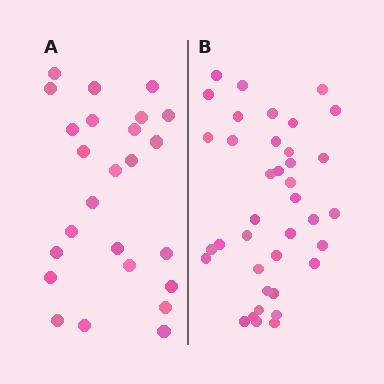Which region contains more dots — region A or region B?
Region B (the right region) has more dots.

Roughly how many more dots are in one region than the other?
Region B has approximately 15 more dots than region A.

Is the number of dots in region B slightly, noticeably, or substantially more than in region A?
Region B has substantially more. The ratio is roughly 1.5 to 1.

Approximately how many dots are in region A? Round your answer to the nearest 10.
About 20 dots. (The exact count is 25, which rounds to 20.)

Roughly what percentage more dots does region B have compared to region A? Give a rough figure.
About 50% more.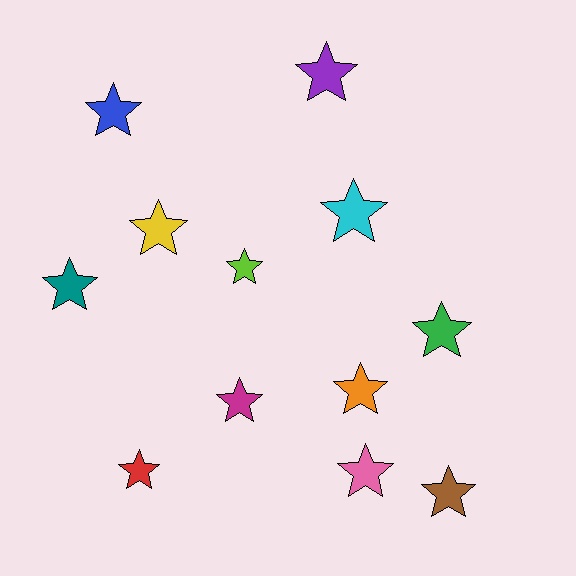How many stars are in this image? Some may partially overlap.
There are 12 stars.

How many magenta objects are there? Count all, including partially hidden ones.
There is 1 magenta object.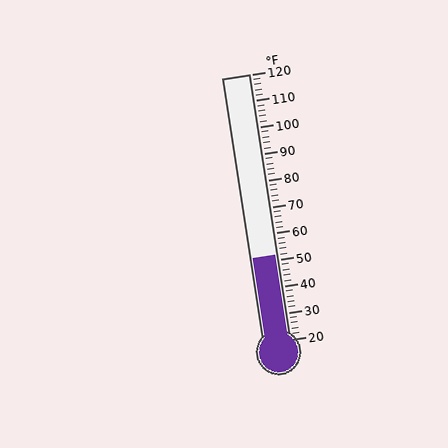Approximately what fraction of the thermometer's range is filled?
The thermometer is filled to approximately 30% of its range.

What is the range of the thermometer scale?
The thermometer scale ranges from 20°F to 120°F.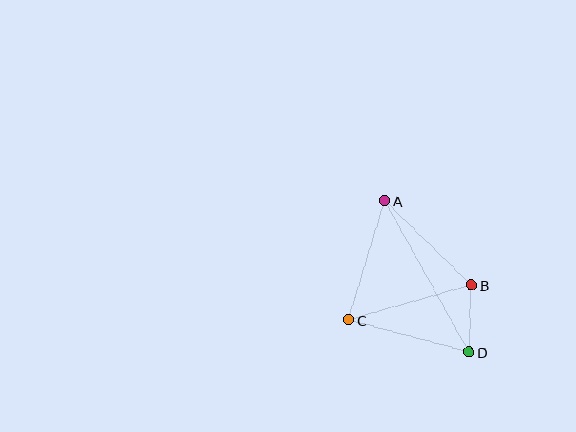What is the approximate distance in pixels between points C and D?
The distance between C and D is approximately 125 pixels.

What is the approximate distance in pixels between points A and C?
The distance between A and C is approximately 125 pixels.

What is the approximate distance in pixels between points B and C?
The distance between B and C is approximately 128 pixels.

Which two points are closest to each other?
Points B and D are closest to each other.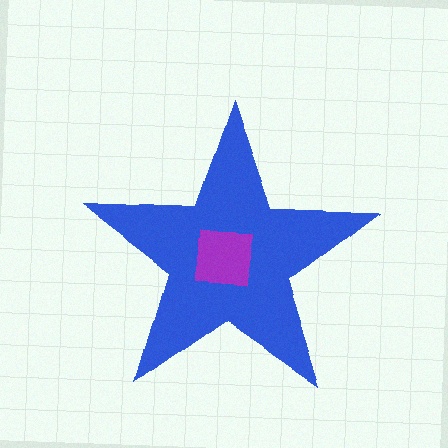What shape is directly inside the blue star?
The purple square.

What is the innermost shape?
The purple square.